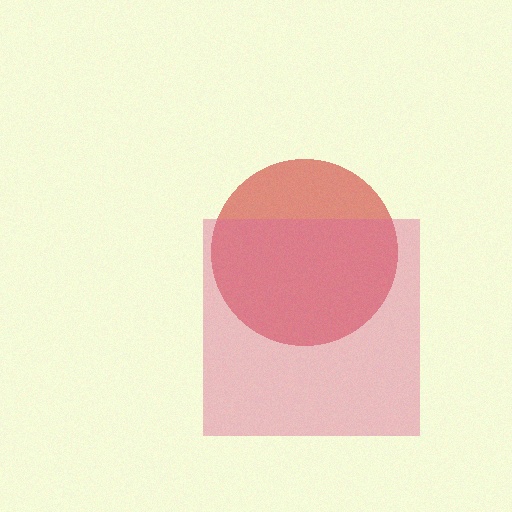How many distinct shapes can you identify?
There are 2 distinct shapes: a red circle, a pink square.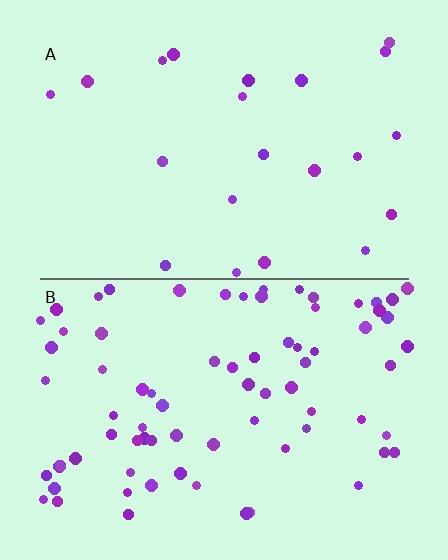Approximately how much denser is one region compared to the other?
Approximately 3.5× — region B over region A.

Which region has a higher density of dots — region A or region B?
B (the bottom).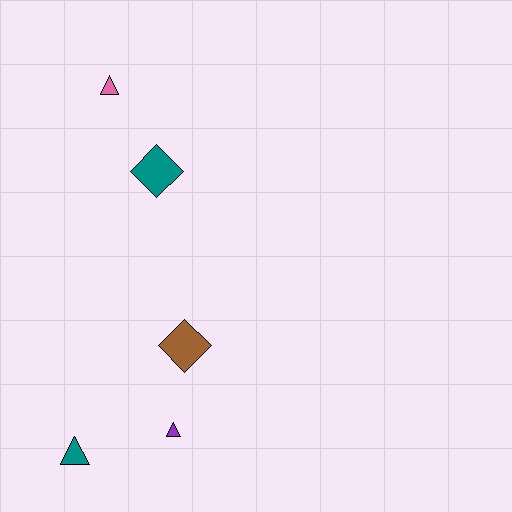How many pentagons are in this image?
There are no pentagons.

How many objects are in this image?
There are 5 objects.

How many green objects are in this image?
There are no green objects.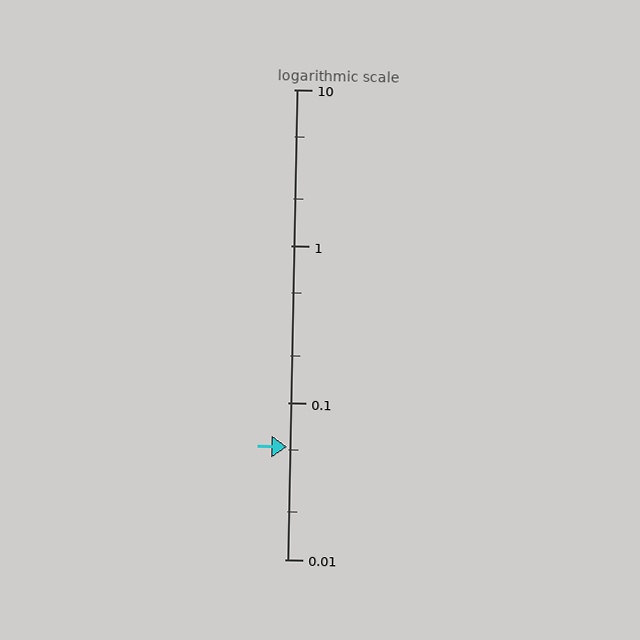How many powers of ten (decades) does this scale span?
The scale spans 3 decades, from 0.01 to 10.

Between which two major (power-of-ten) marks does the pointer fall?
The pointer is between 0.01 and 0.1.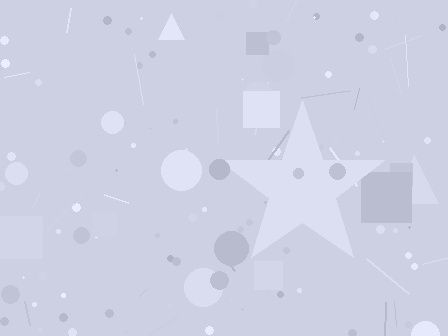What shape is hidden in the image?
A star is hidden in the image.